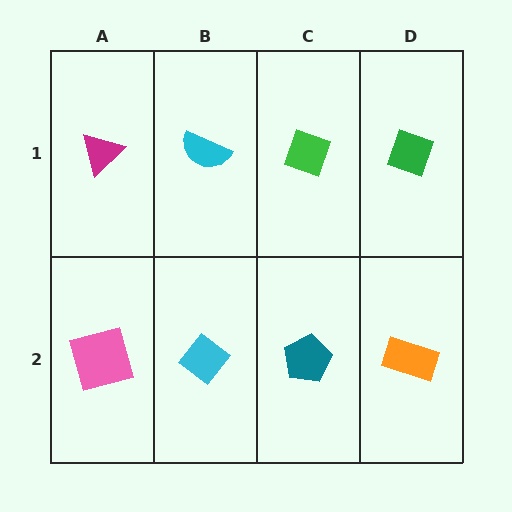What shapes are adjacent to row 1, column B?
A cyan diamond (row 2, column B), a magenta triangle (row 1, column A), a green diamond (row 1, column C).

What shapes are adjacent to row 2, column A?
A magenta triangle (row 1, column A), a cyan diamond (row 2, column B).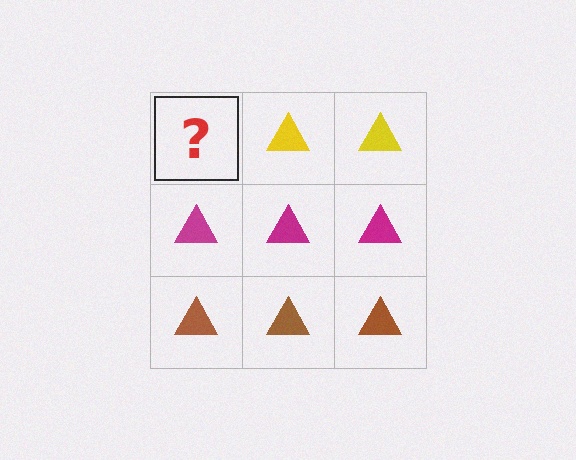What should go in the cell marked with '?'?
The missing cell should contain a yellow triangle.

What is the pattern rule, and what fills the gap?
The rule is that each row has a consistent color. The gap should be filled with a yellow triangle.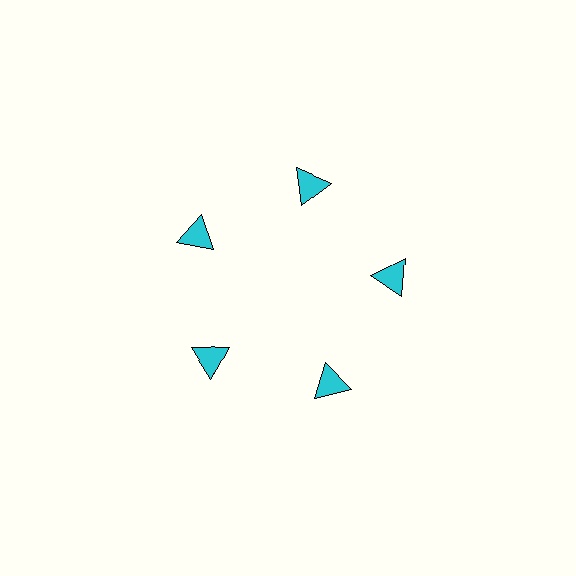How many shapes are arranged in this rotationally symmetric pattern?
There are 5 shapes, arranged in 5 groups of 1.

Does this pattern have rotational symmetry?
Yes, this pattern has 5-fold rotational symmetry. It looks the same after rotating 72 degrees around the center.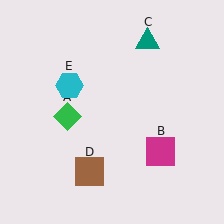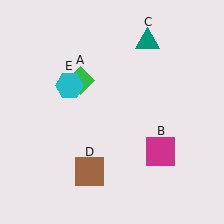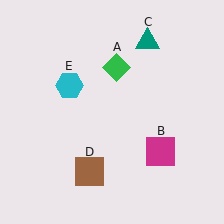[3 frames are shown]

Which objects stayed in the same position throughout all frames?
Magenta square (object B) and teal triangle (object C) and brown square (object D) and cyan hexagon (object E) remained stationary.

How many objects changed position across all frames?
1 object changed position: green diamond (object A).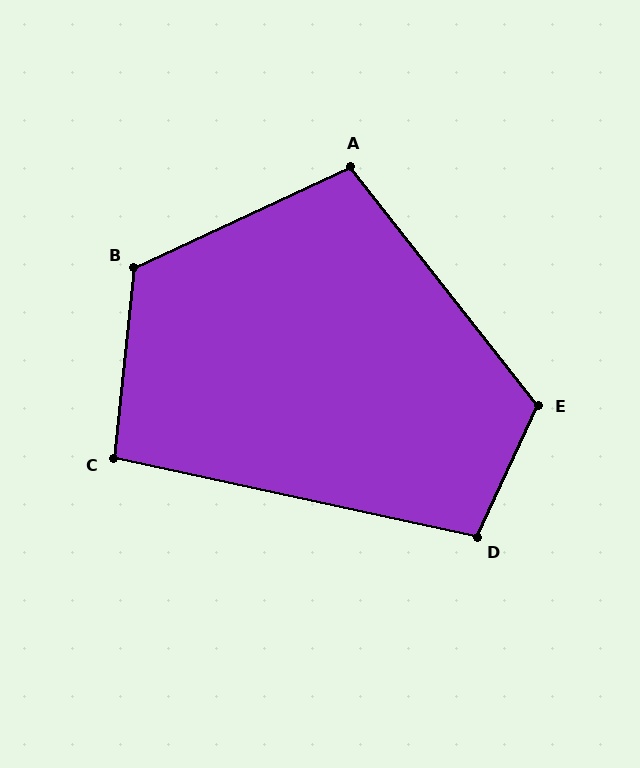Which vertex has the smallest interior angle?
C, at approximately 96 degrees.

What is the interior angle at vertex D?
Approximately 103 degrees (obtuse).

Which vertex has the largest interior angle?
B, at approximately 121 degrees.